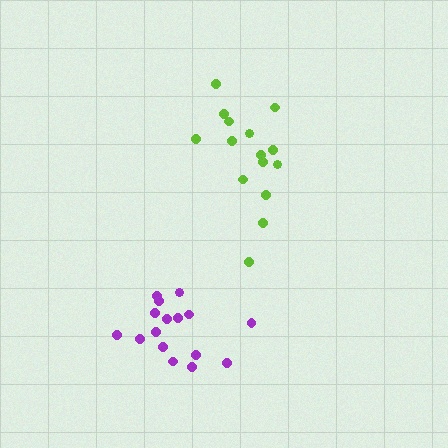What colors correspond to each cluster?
The clusters are colored: purple, lime.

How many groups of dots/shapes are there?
There are 2 groups.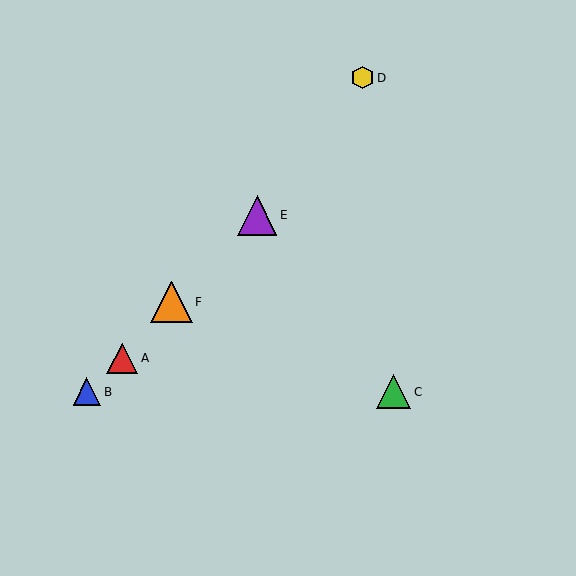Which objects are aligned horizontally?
Objects B, C are aligned horizontally.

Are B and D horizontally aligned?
No, B is at y≈392 and D is at y≈78.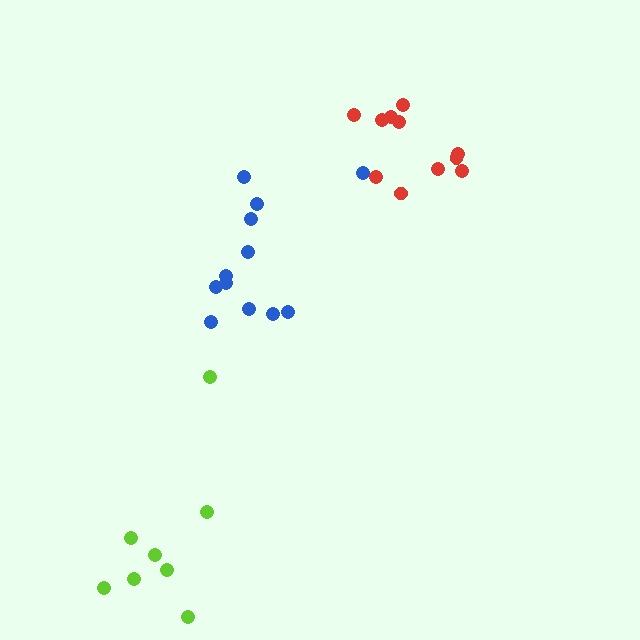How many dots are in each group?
Group 1: 11 dots, Group 2: 8 dots, Group 3: 12 dots (31 total).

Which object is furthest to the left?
The lime cluster is leftmost.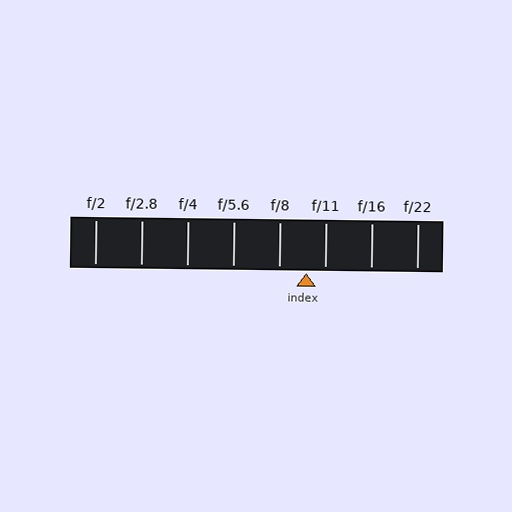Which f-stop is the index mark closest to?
The index mark is closest to f/11.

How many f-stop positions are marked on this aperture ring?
There are 8 f-stop positions marked.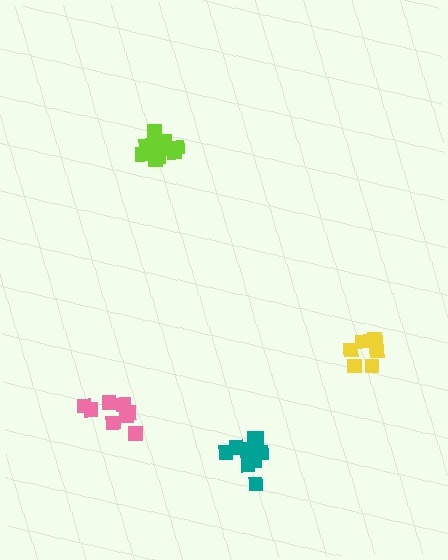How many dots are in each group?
Group 1: 7 dots, Group 2: 11 dots, Group 3: 12 dots, Group 4: 8 dots (38 total).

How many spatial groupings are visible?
There are 4 spatial groupings.